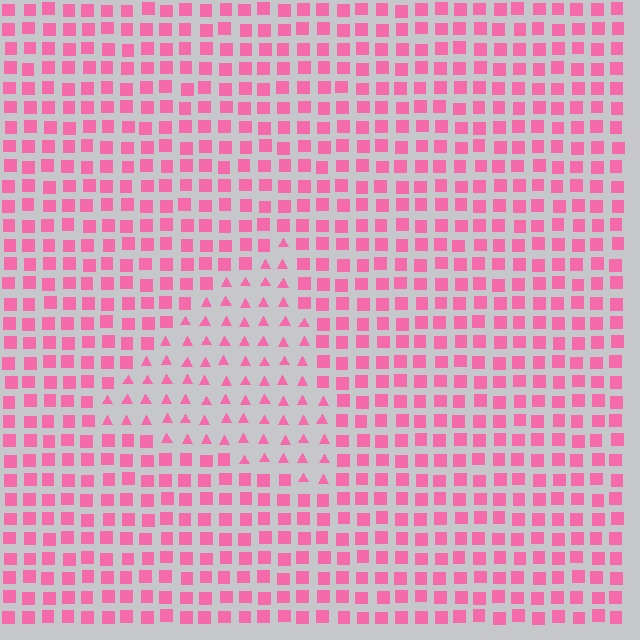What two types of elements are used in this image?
The image uses triangles inside the triangle region and squares outside it.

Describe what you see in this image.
The image is filled with small pink elements arranged in a uniform grid. A triangle-shaped region contains triangles, while the surrounding area contains squares. The boundary is defined purely by the change in element shape.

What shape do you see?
I see a triangle.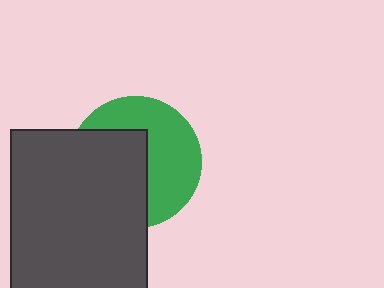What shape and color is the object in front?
The object in front is a dark gray rectangle.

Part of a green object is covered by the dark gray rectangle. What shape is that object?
It is a circle.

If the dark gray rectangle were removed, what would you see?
You would see the complete green circle.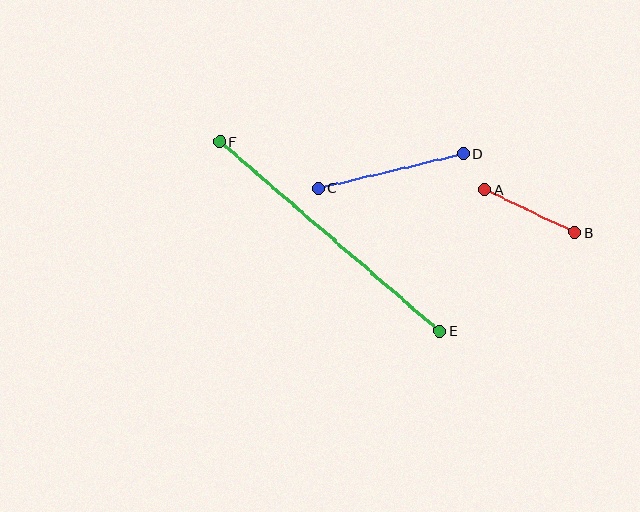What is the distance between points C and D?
The distance is approximately 149 pixels.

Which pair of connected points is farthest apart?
Points E and F are farthest apart.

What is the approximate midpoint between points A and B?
The midpoint is at approximately (530, 211) pixels.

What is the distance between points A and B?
The distance is approximately 99 pixels.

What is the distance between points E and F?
The distance is approximately 290 pixels.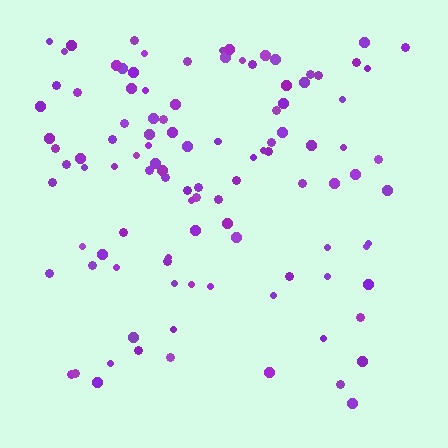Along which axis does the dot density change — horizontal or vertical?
Vertical.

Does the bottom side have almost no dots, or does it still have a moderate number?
Still a moderate number, just noticeably fewer than the top.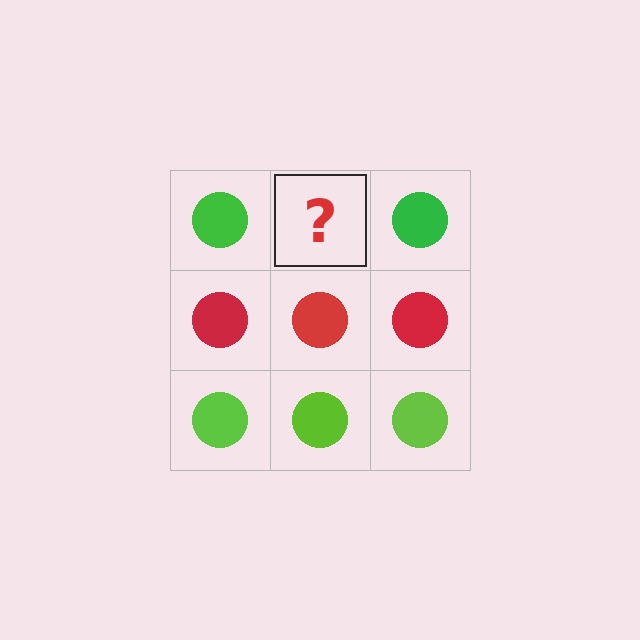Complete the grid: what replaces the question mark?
The question mark should be replaced with a green circle.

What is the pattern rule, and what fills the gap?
The rule is that each row has a consistent color. The gap should be filled with a green circle.